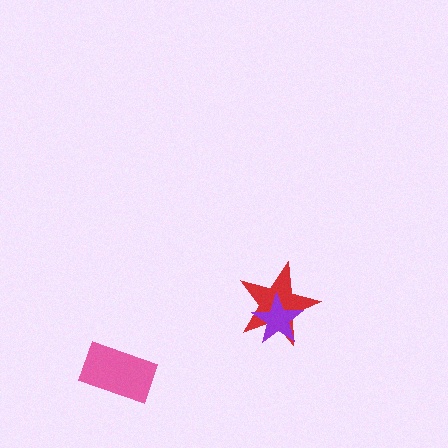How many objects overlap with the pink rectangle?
0 objects overlap with the pink rectangle.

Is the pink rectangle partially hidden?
No, no other shape covers it.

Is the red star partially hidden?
Yes, it is partially covered by another shape.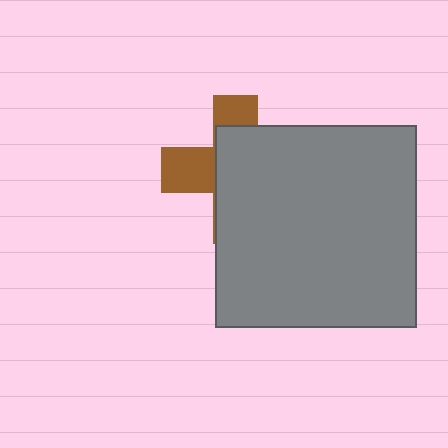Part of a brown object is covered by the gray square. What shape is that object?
It is a cross.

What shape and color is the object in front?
The object in front is a gray square.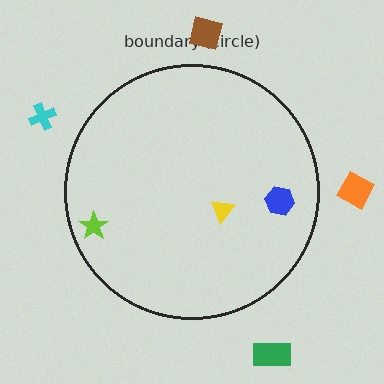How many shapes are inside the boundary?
3 inside, 4 outside.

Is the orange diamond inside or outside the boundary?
Outside.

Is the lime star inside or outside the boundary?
Inside.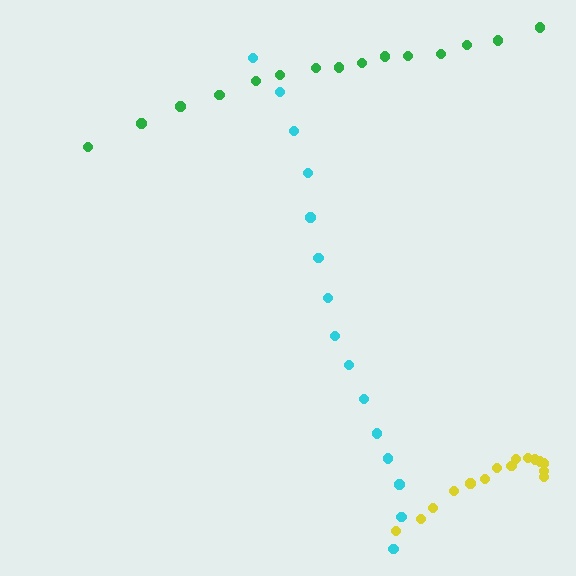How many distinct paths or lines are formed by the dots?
There are 3 distinct paths.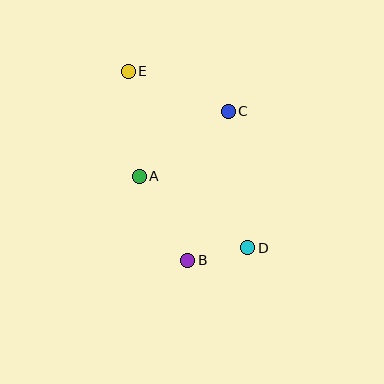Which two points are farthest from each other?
Points D and E are farthest from each other.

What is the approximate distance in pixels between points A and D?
The distance between A and D is approximately 130 pixels.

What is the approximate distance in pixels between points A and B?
The distance between A and B is approximately 97 pixels.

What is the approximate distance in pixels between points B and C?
The distance between B and C is approximately 155 pixels.